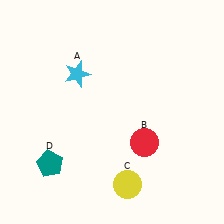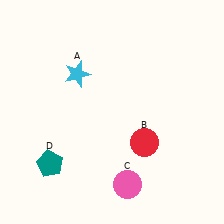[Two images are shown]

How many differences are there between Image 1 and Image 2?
There is 1 difference between the two images.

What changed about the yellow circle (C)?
In Image 1, C is yellow. In Image 2, it changed to pink.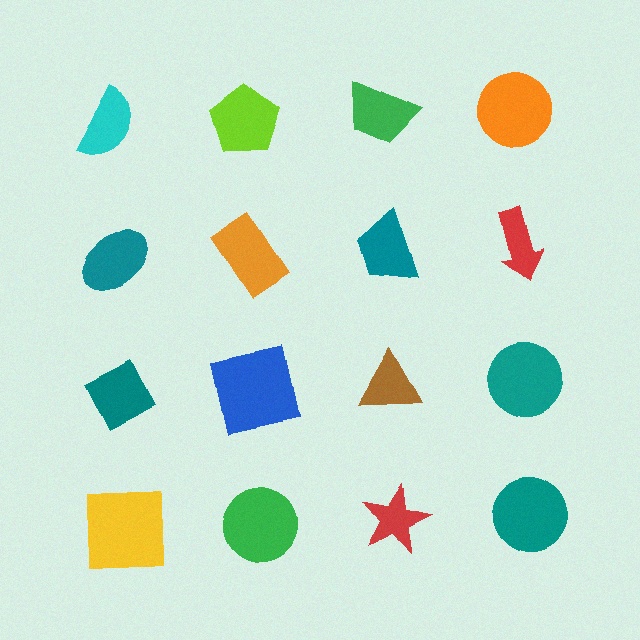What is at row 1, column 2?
A lime pentagon.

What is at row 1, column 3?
A green trapezoid.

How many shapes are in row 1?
4 shapes.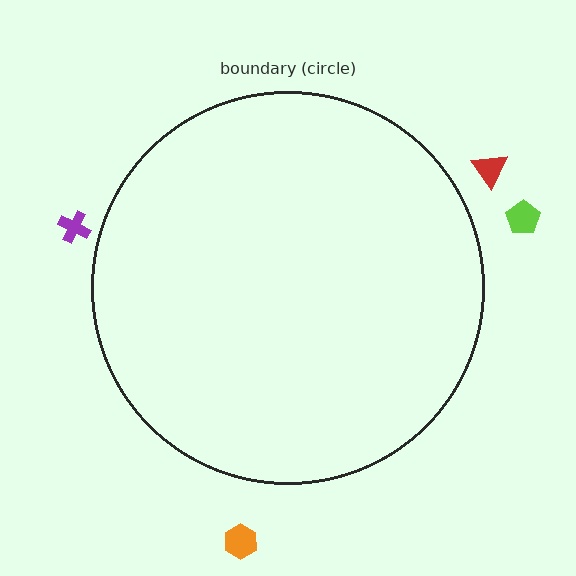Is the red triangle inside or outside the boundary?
Outside.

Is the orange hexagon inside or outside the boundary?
Outside.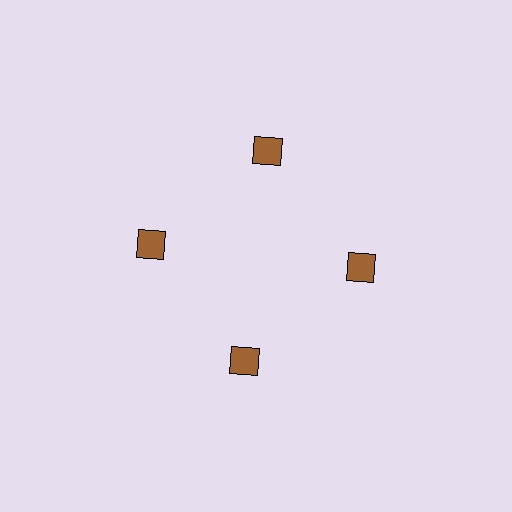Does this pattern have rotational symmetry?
Yes, this pattern has 4-fold rotational symmetry. It looks the same after rotating 90 degrees around the center.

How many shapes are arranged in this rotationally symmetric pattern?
There are 4 shapes, arranged in 4 groups of 1.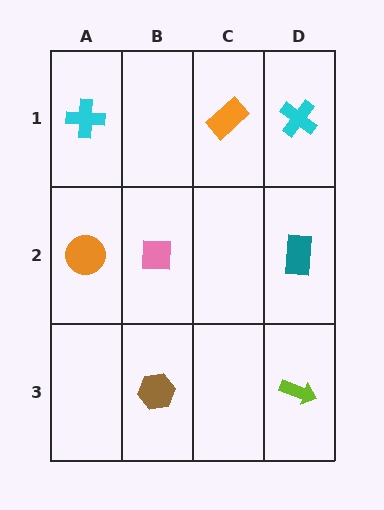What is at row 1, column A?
A cyan cross.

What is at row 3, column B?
A brown hexagon.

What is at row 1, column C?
An orange rectangle.